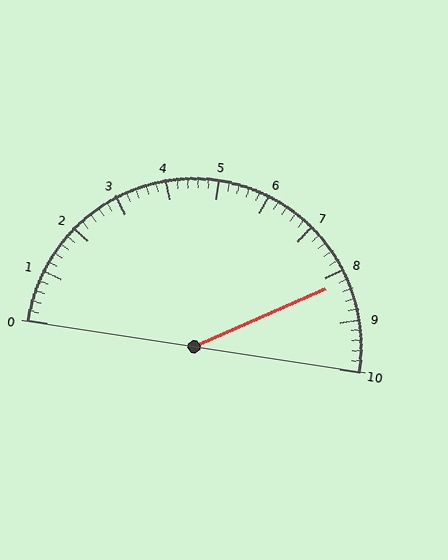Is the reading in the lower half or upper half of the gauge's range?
The reading is in the upper half of the range (0 to 10).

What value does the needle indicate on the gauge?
The needle indicates approximately 8.2.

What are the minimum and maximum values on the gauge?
The gauge ranges from 0 to 10.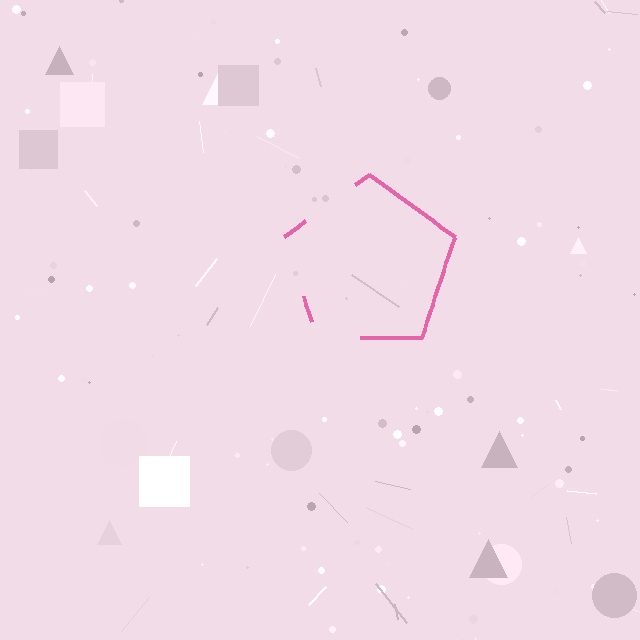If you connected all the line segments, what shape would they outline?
They would outline a pentagon.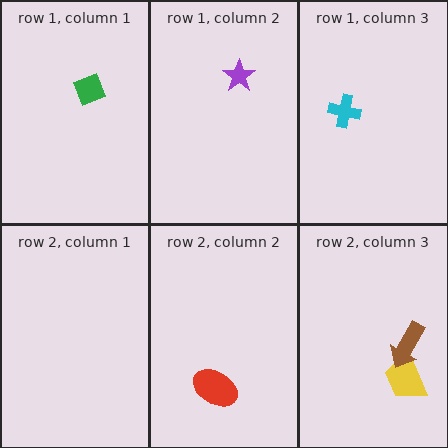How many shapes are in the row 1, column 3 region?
1.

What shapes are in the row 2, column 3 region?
The yellow trapezoid, the brown arrow.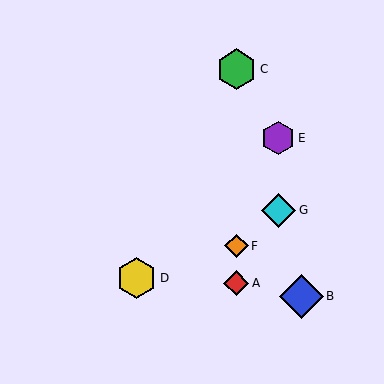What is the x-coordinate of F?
Object F is at x≈236.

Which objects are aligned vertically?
Objects A, C, F are aligned vertically.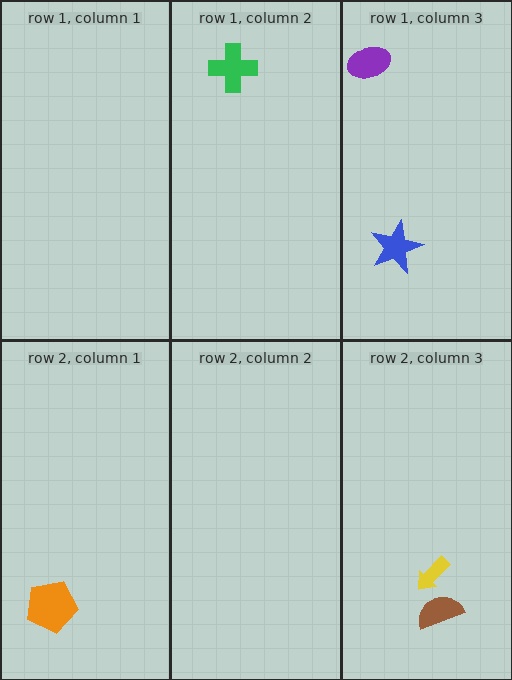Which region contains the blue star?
The row 1, column 3 region.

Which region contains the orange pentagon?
The row 2, column 1 region.